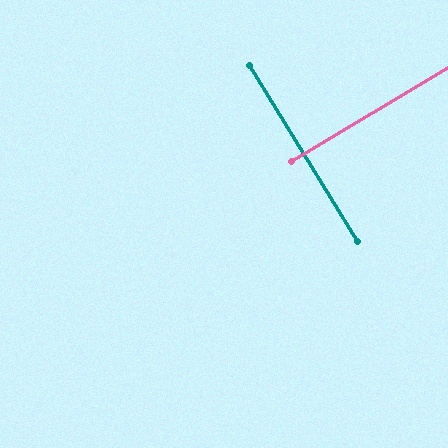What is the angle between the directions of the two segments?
Approximately 90 degrees.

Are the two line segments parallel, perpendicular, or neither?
Perpendicular — they meet at approximately 90°.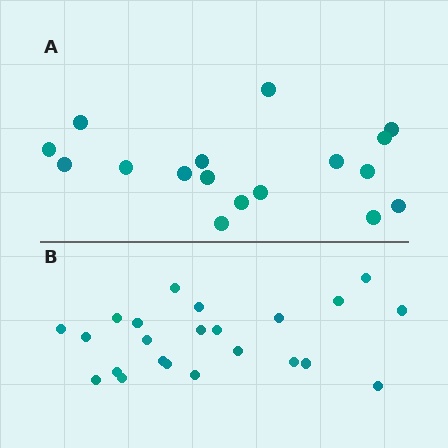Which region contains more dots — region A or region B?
Region B (the bottom region) has more dots.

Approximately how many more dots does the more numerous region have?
Region B has about 6 more dots than region A.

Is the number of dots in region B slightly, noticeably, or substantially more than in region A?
Region B has noticeably more, but not dramatically so. The ratio is roughly 1.4 to 1.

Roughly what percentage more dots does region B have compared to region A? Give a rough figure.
About 35% more.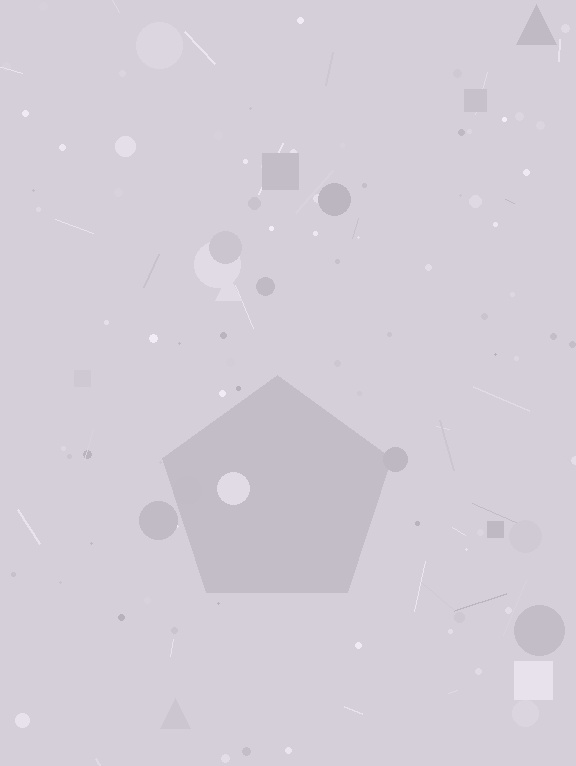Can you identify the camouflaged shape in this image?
The camouflaged shape is a pentagon.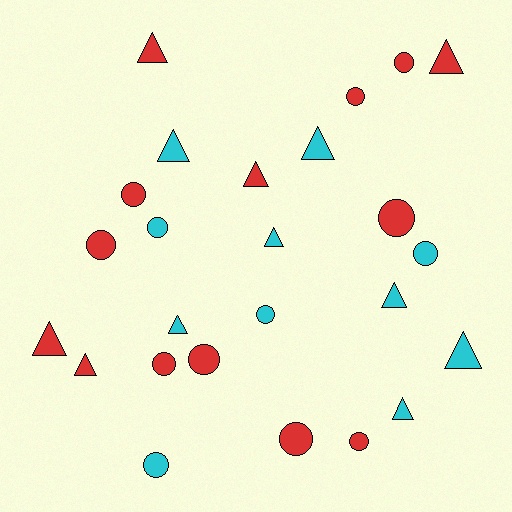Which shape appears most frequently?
Circle, with 13 objects.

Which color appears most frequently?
Red, with 14 objects.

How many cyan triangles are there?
There are 7 cyan triangles.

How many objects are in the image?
There are 25 objects.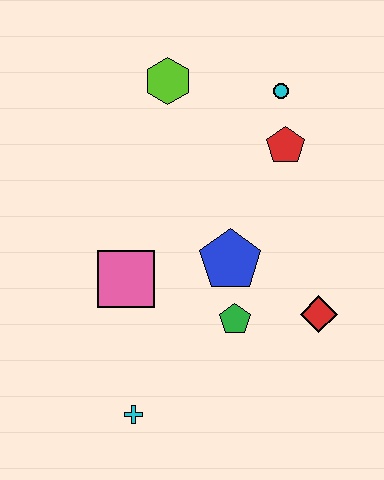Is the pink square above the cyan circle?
No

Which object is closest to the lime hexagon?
The cyan circle is closest to the lime hexagon.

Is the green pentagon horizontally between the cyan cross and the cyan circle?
Yes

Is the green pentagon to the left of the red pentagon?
Yes